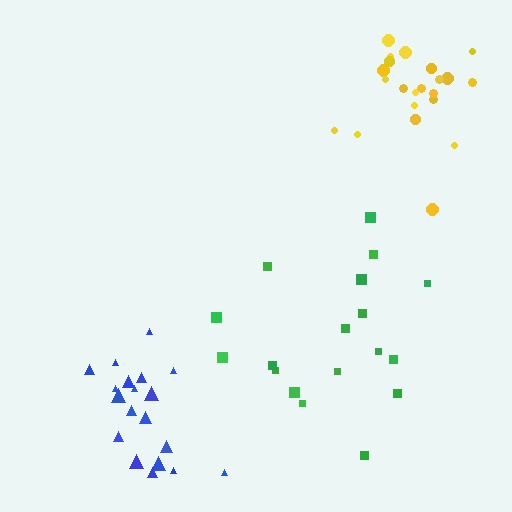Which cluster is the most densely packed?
Yellow.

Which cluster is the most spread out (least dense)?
Green.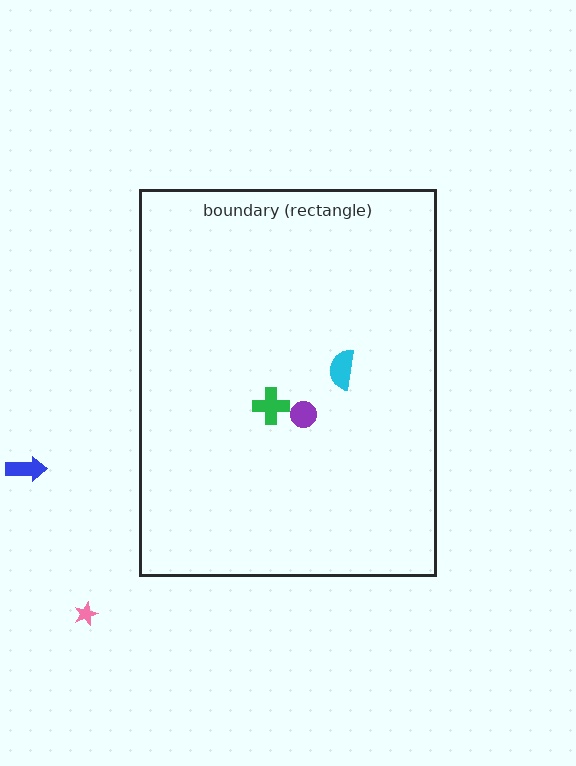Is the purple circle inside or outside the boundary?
Inside.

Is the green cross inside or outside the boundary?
Inside.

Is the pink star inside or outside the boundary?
Outside.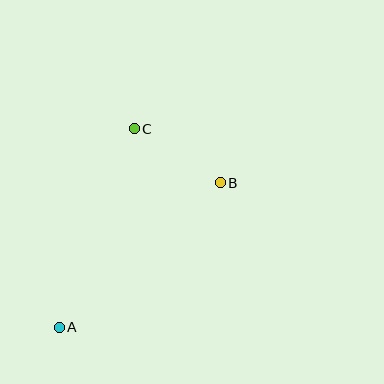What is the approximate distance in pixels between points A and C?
The distance between A and C is approximately 212 pixels.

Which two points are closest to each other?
Points B and C are closest to each other.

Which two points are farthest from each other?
Points A and B are farthest from each other.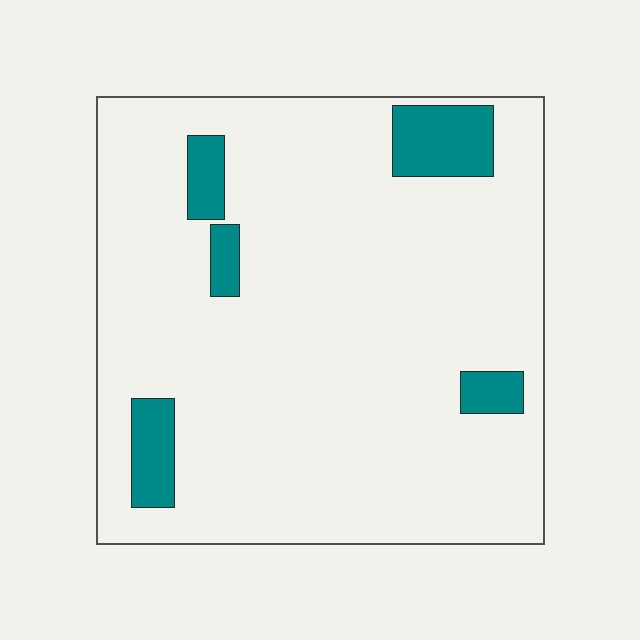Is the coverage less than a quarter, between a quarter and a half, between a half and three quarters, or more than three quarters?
Less than a quarter.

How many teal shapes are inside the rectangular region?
5.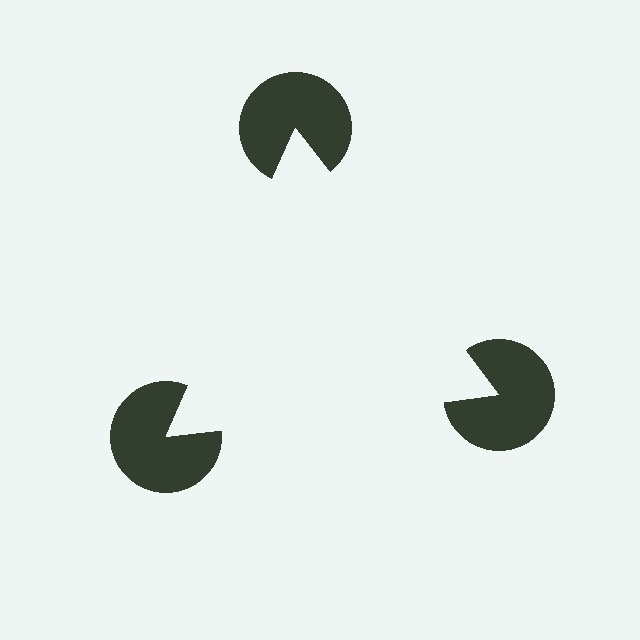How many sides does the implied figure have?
3 sides.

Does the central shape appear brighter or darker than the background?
It typically appears slightly brighter than the background, even though no actual brightness change is drawn.